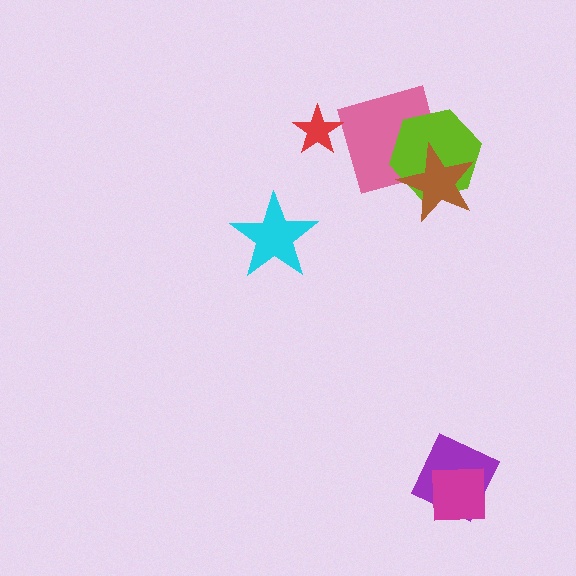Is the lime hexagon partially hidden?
Yes, it is partially covered by another shape.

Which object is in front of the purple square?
The magenta square is in front of the purple square.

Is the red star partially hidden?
No, no other shape covers it.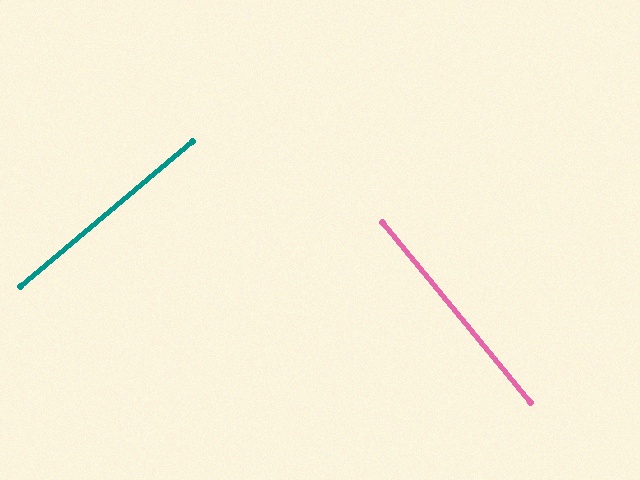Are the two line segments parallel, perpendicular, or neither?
Perpendicular — they meet at approximately 89°.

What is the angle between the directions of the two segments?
Approximately 89 degrees.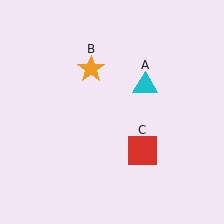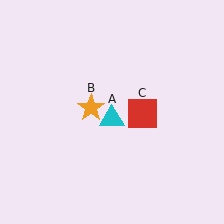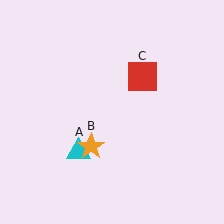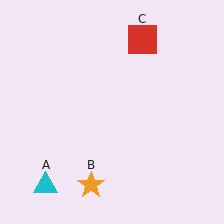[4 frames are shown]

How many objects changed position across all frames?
3 objects changed position: cyan triangle (object A), orange star (object B), red square (object C).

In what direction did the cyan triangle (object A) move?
The cyan triangle (object A) moved down and to the left.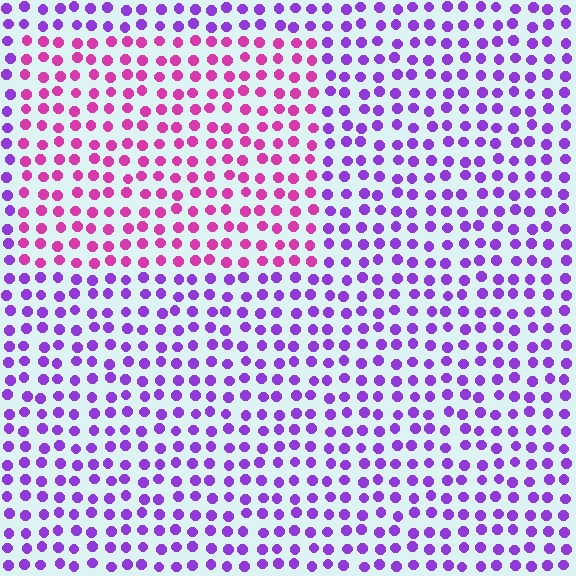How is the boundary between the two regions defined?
The boundary is defined purely by a slight shift in hue (about 43 degrees). Spacing, size, and orientation are identical on both sides.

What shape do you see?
I see a rectangle.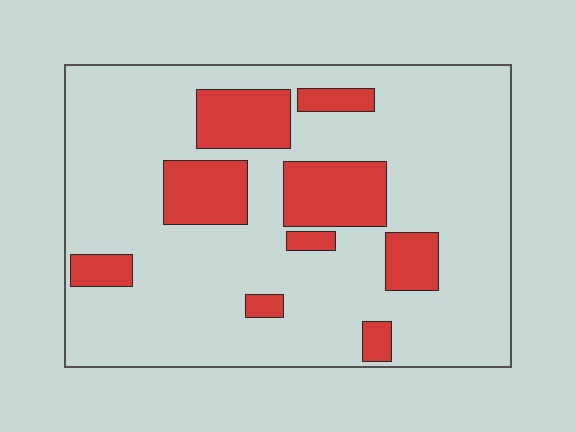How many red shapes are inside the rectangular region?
9.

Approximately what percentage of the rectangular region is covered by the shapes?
Approximately 20%.